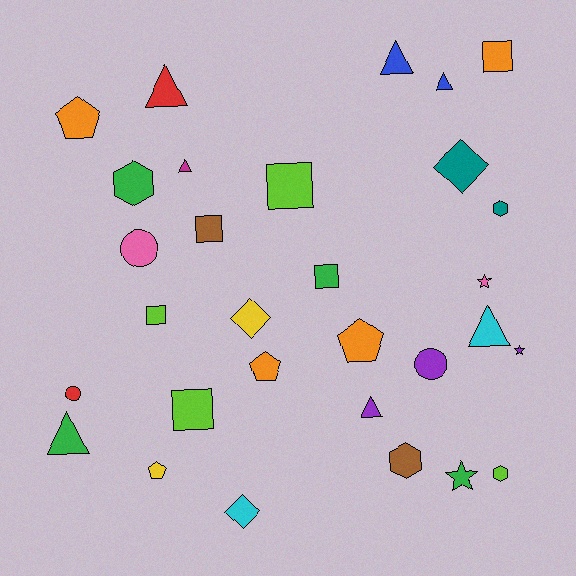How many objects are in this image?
There are 30 objects.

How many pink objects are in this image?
There are 2 pink objects.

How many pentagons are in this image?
There are 4 pentagons.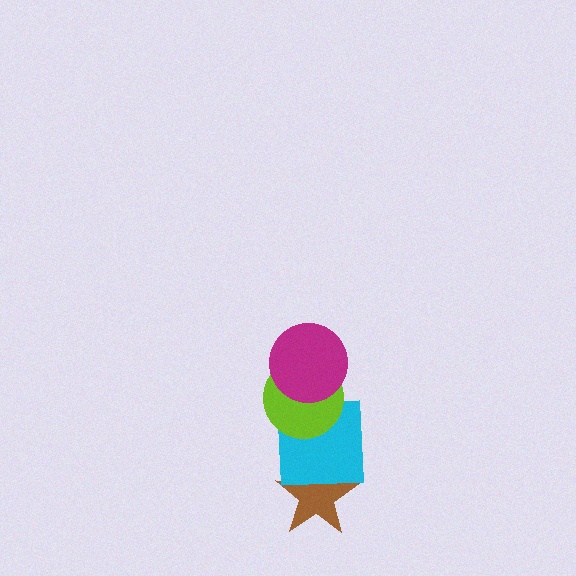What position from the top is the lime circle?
The lime circle is 2nd from the top.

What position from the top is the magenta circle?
The magenta circle is 1st from the top.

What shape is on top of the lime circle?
The magenta circle is on top of the lime circle.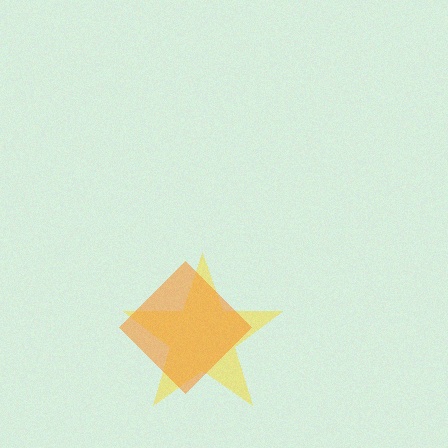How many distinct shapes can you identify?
There are 2 distinct shapes: a yellow star, an orange diamond.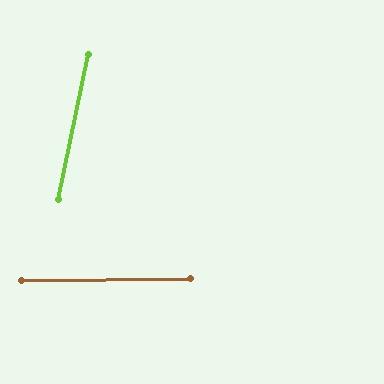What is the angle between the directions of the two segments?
Approximately 78 degrees.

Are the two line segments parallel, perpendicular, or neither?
Neither parallel nor perpendicular — they differ by about 78°.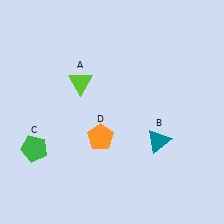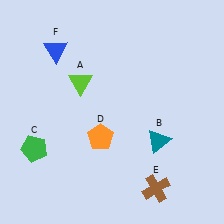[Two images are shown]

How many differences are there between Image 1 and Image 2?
There are 2 differences between the two images.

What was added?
A brown cross (E), a blue triangle (F) were added in Image 2.